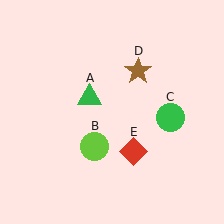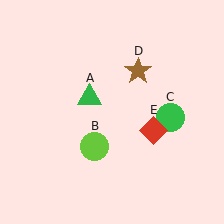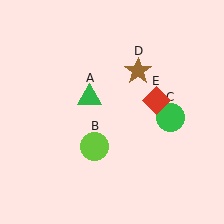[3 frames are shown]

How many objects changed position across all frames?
1 object changed position: red diamond (object E).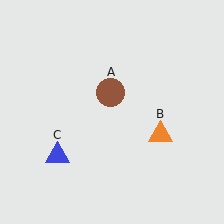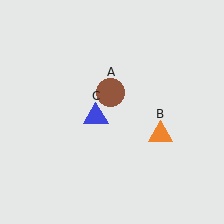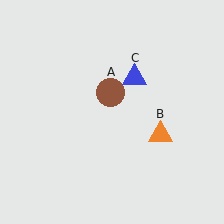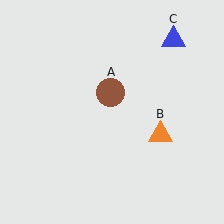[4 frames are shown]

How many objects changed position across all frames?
1 object changed position: blue triangle (object C).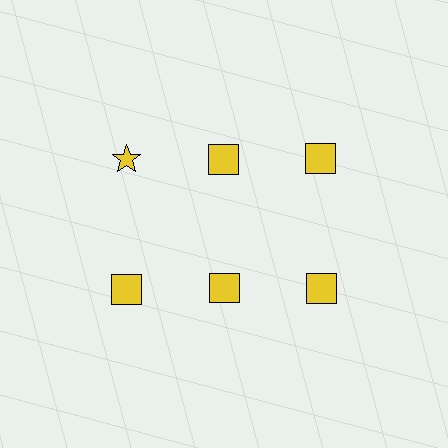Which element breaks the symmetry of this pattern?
The yellow star in the top row, leftmost column breaks the symmetry. All other shapes are yellow squares.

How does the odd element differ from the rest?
It has a different shape: star instead of square.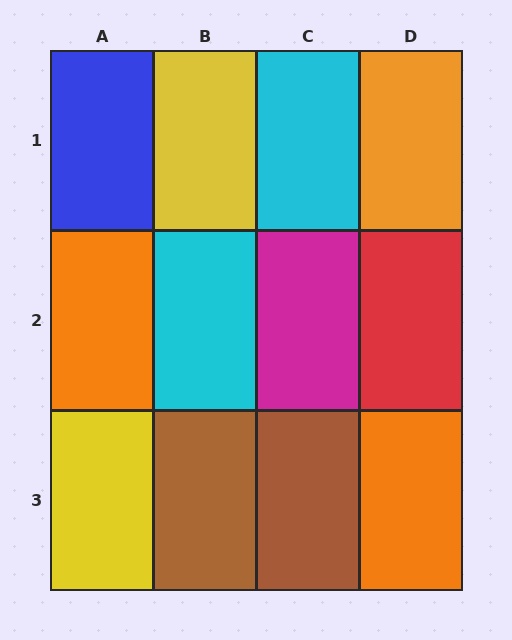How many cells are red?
1 cell is red.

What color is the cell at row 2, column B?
Cyan.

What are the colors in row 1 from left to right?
Blue, yellow, cyan, orange.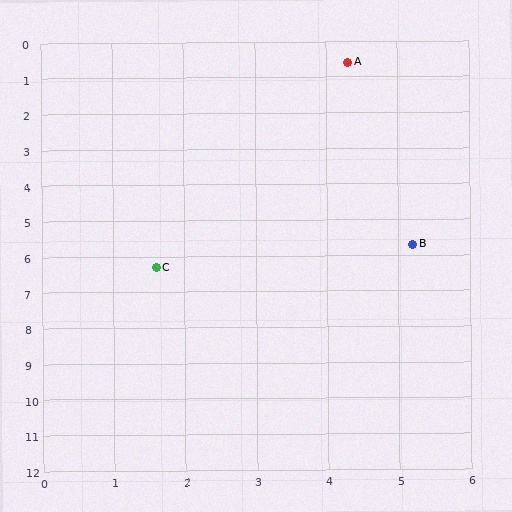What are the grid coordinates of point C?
Point C is at approximately (1.6, 6.3).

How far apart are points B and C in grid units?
Points B and C are about 3.6 grid units apart.